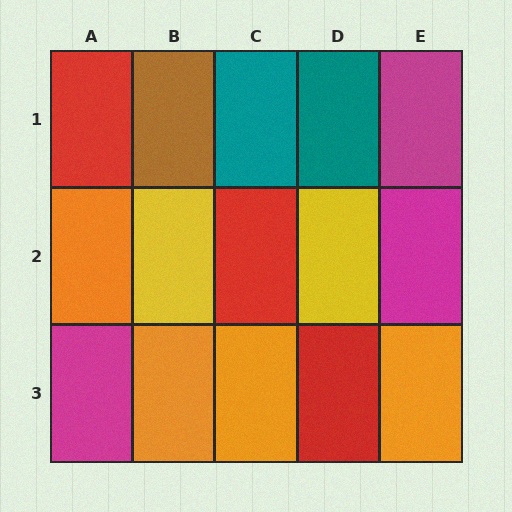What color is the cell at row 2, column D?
Yellow.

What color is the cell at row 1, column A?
Red.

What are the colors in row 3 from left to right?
Magenta, orange, orange, red, orange.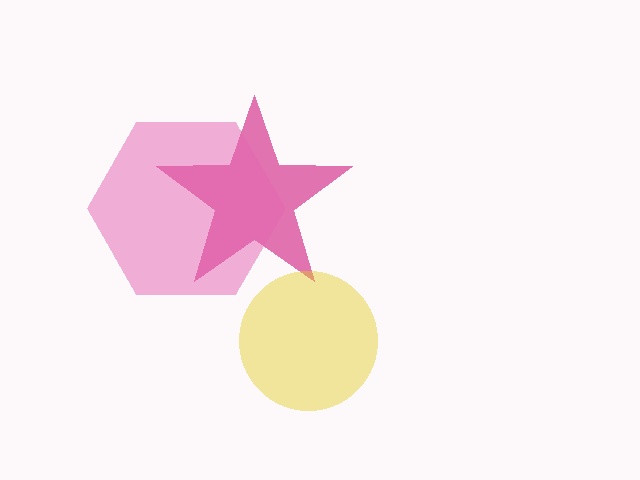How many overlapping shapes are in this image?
There are 3 overlapping shapes in the image.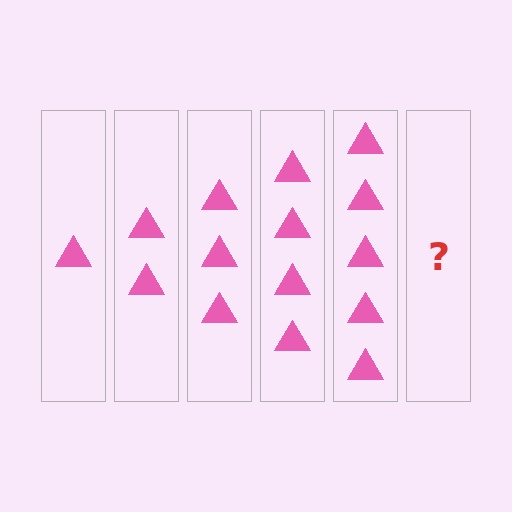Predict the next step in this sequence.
The next step is 6 triangles.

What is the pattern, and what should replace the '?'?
The pattern is that each step adds one more triangle. The '?' should be 6 triangles.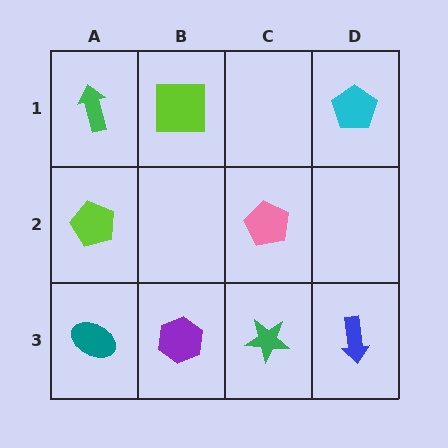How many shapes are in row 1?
3 shapes.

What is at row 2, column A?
A lime pentagon.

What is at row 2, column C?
A pink pentagon.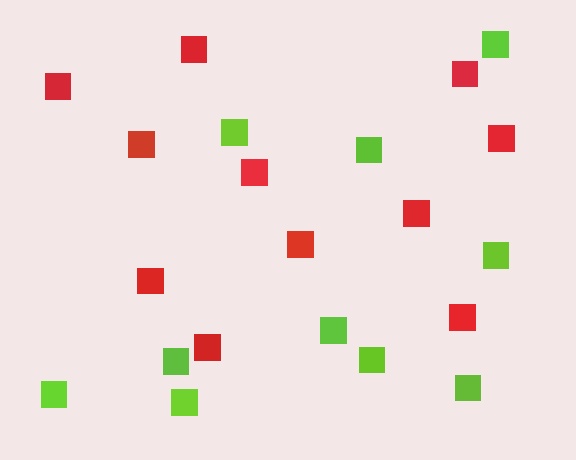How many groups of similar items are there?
There are 2 groups: one group of red squares (11) and one group of lime squares (10).